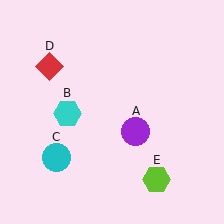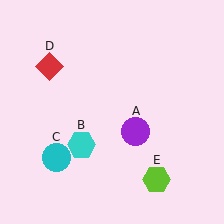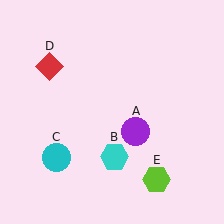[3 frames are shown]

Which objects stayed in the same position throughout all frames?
Purple circle (object A) and cyan circle (object C) and red diamond (object D) and lime hexagon (object E) remained stationary.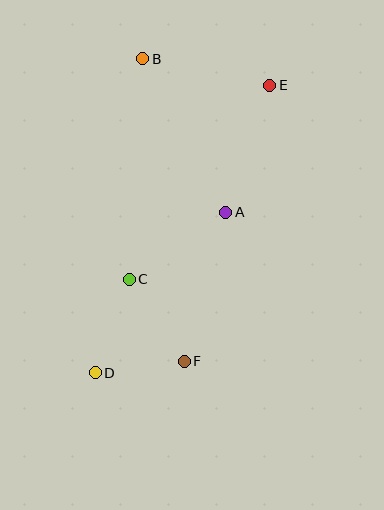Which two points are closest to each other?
Points D and F are closest to each other.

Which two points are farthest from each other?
Points D and E are farthest from each other.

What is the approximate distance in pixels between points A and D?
The distance between A and D is approximately 207 pixels.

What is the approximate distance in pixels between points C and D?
The distance between C and D is approximately 99 pixels.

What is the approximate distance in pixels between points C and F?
The distance between C and F is approximately 99 pixels.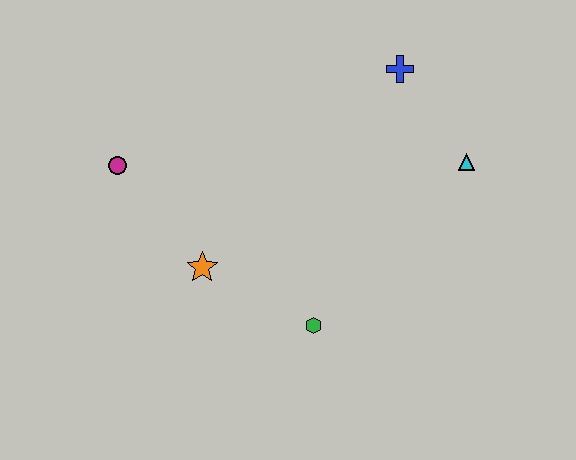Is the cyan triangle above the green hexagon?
Yes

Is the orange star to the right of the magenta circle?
Yes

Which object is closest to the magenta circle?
The orange star is closest to the magenta circle.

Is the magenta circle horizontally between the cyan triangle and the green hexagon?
No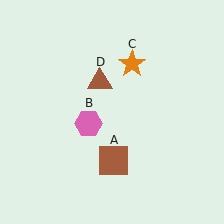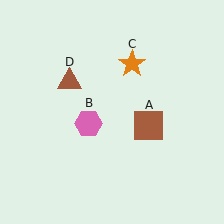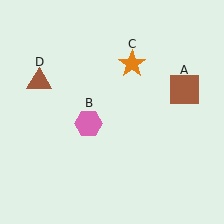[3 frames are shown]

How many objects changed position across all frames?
2 objects changed position: brown square (object A), brown triangle (object D).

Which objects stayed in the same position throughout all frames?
Pink hexagon (object B) and orange star (object C) remained stationary.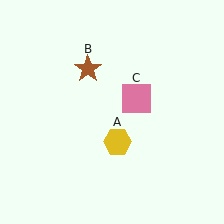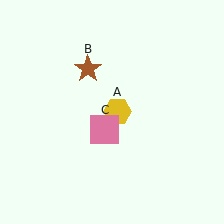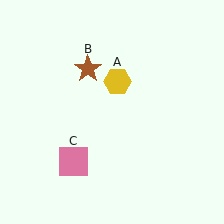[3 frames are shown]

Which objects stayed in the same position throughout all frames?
Brown star (object B) remained stationary.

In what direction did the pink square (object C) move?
The pink square (object C) moved down and to the left.